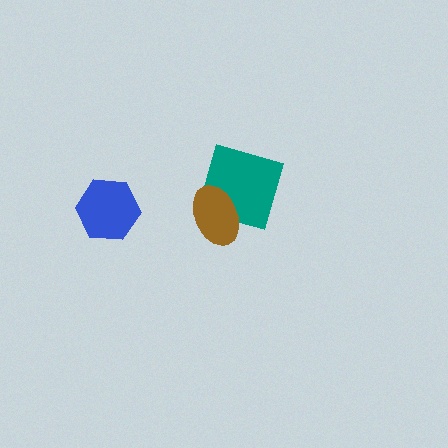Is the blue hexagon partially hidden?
No, no other shape covers it.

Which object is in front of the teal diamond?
The brown ellipse is in front of the teal diamond.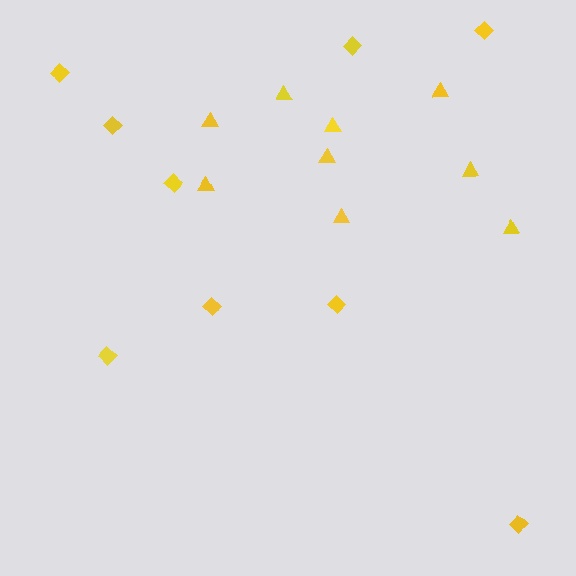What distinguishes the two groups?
There are 2 groups: one group of diamonds (9) and one group of triangles (9).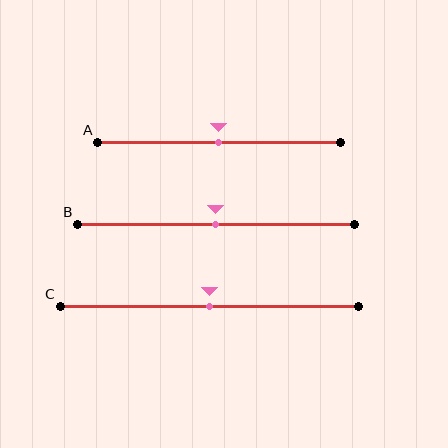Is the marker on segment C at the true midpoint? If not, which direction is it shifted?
Yes, the marker on segment C is at the true midpoint.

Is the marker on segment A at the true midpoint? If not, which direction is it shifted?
Yes, the marker on segment A is at the true midpoint.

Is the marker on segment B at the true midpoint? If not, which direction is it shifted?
Yes, the marker on segment B is at the true midpoint.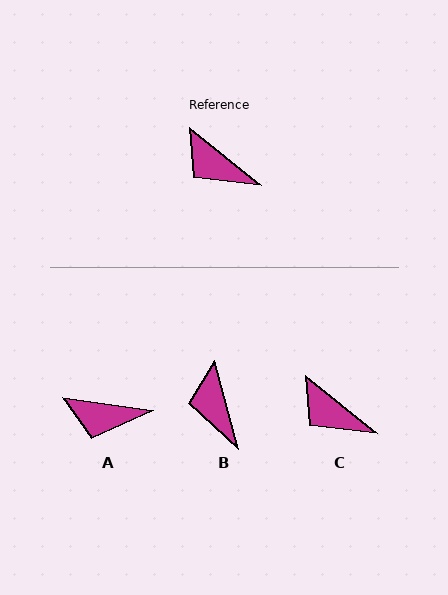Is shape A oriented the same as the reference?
No, it is off by about 31 degrees.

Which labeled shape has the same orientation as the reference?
C.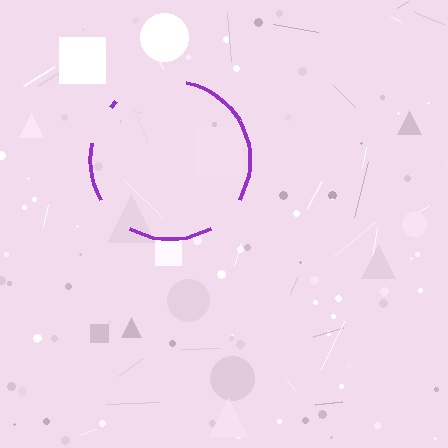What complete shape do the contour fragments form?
The contour fragments form a circle.